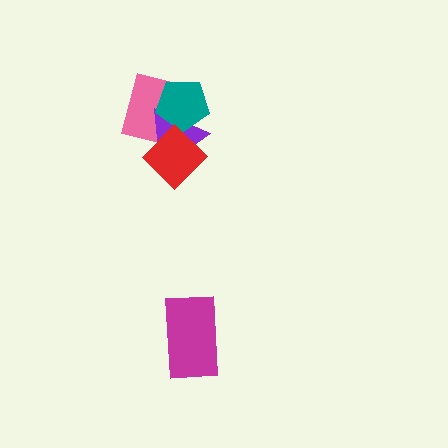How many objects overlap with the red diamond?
3 objects overlap with the red diamond.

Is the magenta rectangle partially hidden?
No, no other shape covers it.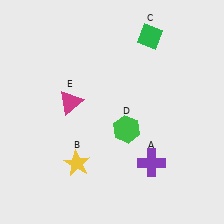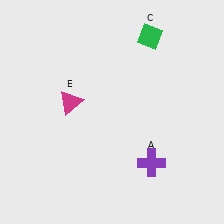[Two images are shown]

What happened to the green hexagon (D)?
The green hexagon (D) was removed in Image 2. It was in the bottom-right area of Image 1.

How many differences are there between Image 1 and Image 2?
There are 2 differences between the two images.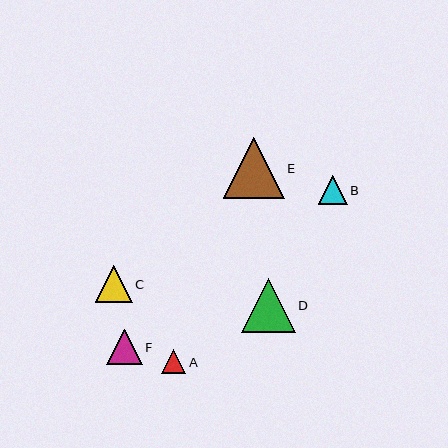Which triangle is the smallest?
Triangle A is the smallest with a size of approximately 24 pixels.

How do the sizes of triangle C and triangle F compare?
Triangle C and triangle F are approximately the same size.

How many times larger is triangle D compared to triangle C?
Triangle D is approximately 1.5 times the size of triangle C.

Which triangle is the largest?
Triangle E is the largest with a size of approximately 61 pixels.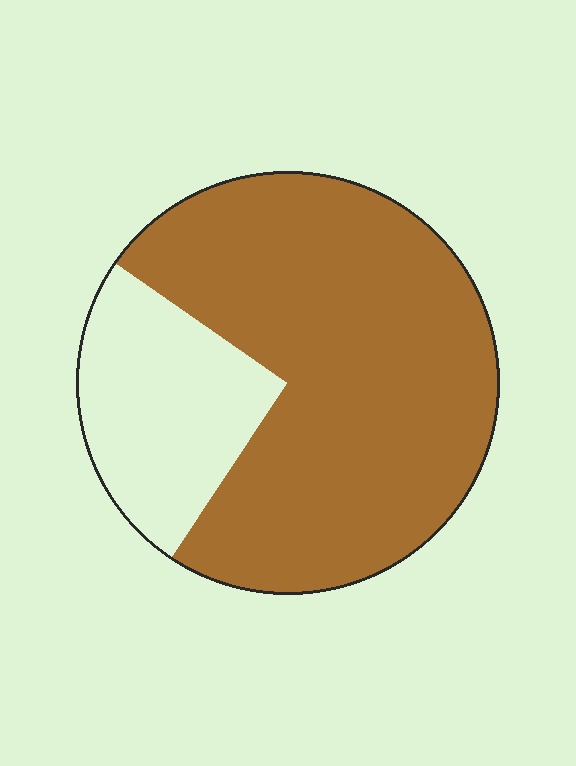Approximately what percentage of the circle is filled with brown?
Approximately 75%.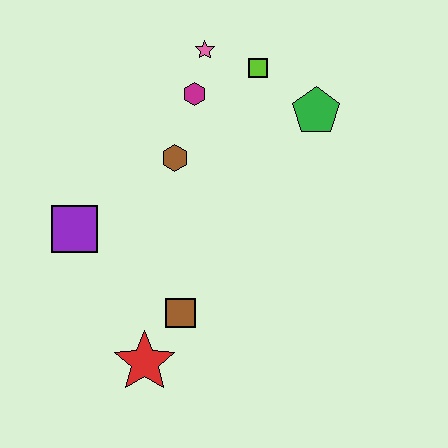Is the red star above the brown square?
No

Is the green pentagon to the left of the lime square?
No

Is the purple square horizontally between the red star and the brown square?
No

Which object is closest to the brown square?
The red star is closest to the brown square.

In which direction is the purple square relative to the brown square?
The purple square is to the left of the brown square.